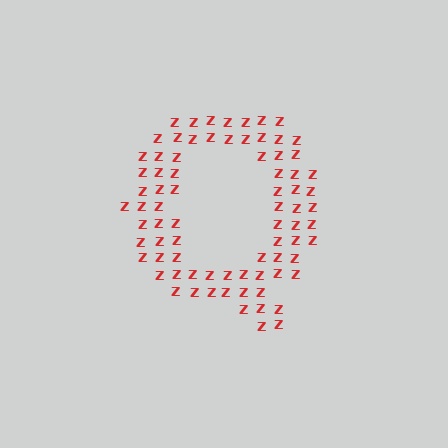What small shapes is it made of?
It is made of small letter Z's.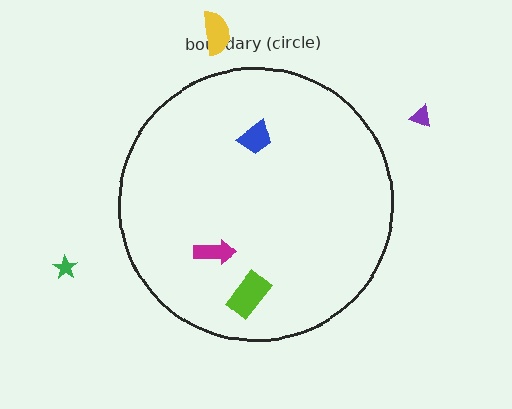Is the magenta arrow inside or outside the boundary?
Inside.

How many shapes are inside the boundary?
3 inside, 3 outside.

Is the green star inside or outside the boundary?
Outside.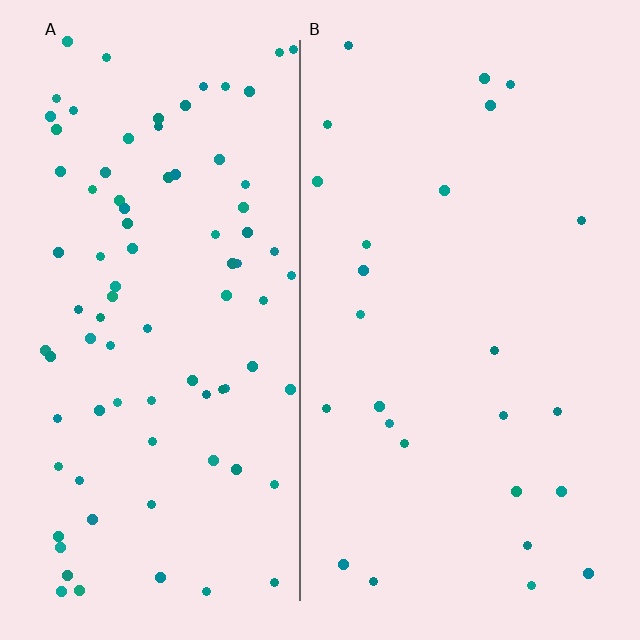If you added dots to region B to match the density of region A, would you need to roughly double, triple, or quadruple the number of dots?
Approximately triple.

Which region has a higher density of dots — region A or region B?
A (the left).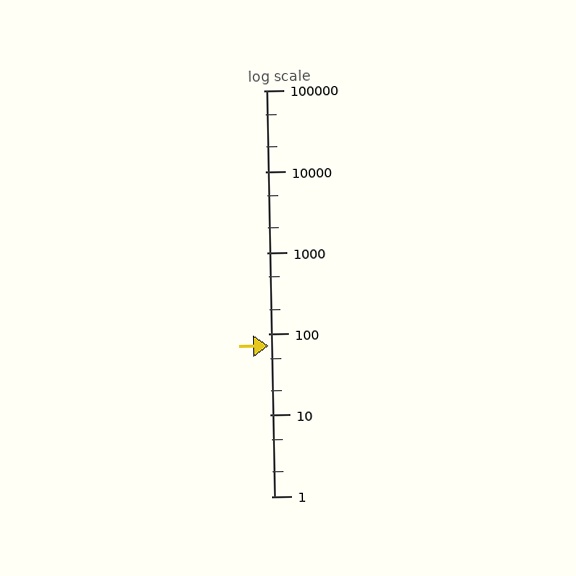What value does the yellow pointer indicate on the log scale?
The pointer indicates approximately 71.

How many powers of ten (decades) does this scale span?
The scale spans 5 decades, from 1 to 100000.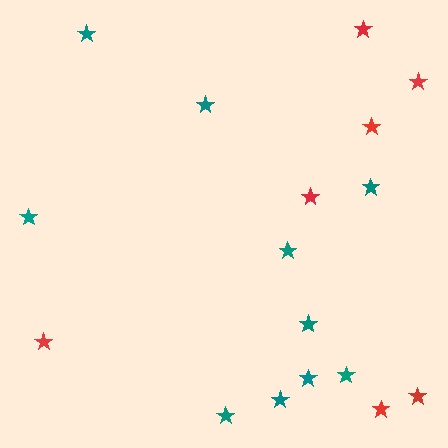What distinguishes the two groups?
There are 2 groups: one group of red stars (7) and one group of teal stars (10).